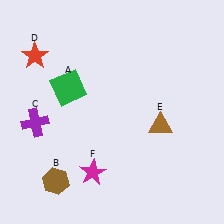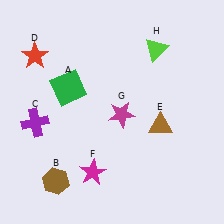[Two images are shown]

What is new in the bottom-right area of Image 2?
A magenta star (G) was added in the bottom-right area of Image 2.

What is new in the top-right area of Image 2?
A lime triangle (H) was added in the top-right area of Image 2.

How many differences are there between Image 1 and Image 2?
There are 2 differences between the two images.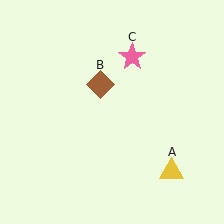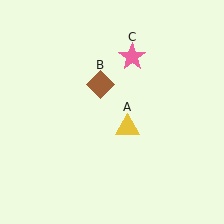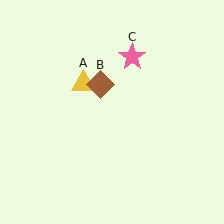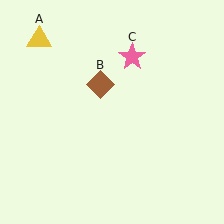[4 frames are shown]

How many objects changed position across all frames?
1 object changed position: yellow triangle (object A).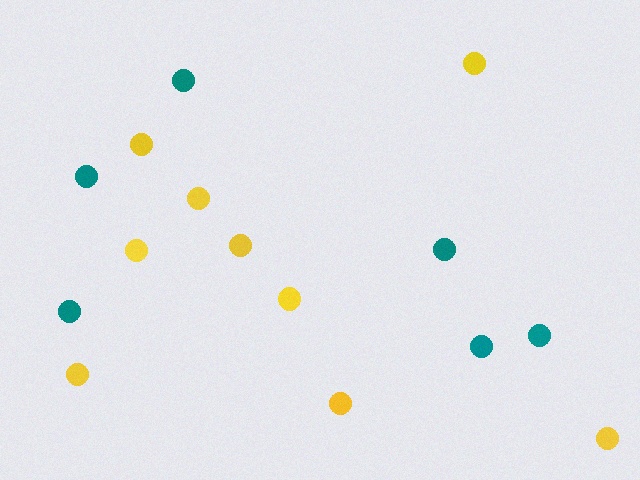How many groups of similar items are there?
There are 2 groups: one group of teal circles (6) and one group of yellow circles (9).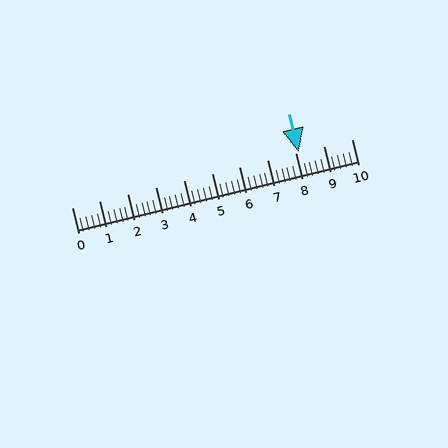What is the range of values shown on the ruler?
The ruler shows values from 0 to 10.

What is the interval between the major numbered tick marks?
The major tick marks are spaced 1 units apart.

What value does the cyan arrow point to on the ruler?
The cyan arrow points to approximately 8.1.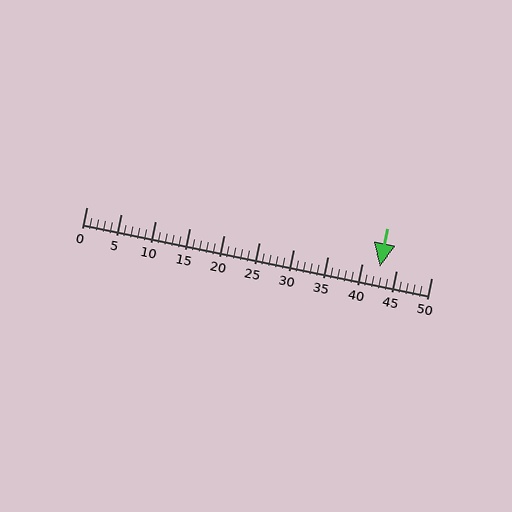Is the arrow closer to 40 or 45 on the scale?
The arrow is closer to 45.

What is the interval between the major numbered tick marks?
The major tick marks are spaced 5 units apart.